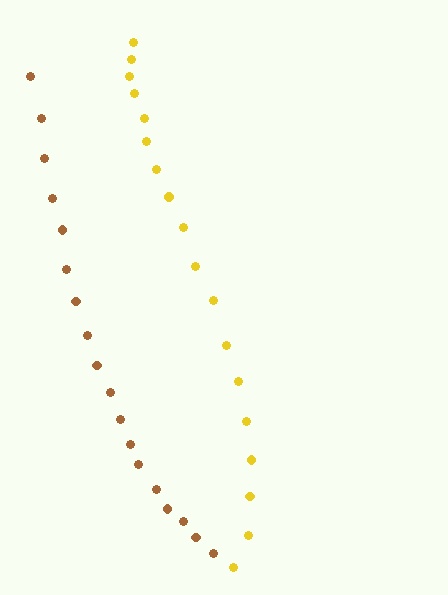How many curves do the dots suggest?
There are 2 distinct paths.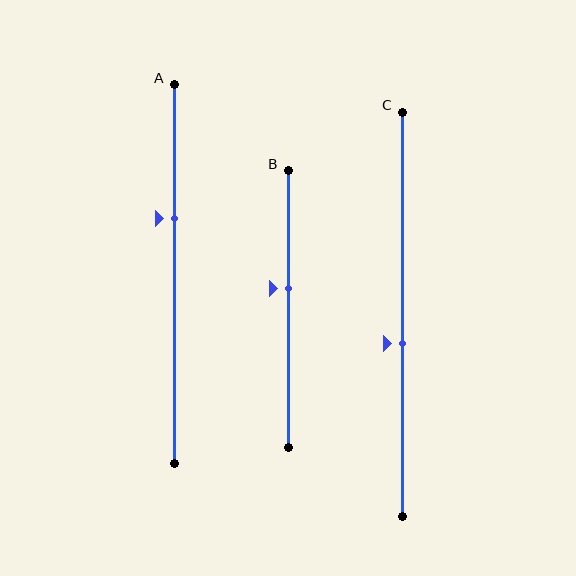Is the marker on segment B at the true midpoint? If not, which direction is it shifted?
No, the marker on segment B is shifted upward by about 7% of the segment length.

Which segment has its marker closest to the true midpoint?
Segment C has its marker closest to the true midpoint.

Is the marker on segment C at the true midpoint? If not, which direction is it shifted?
No, the marker on segment C is shifted downward by about 7% of the segment length.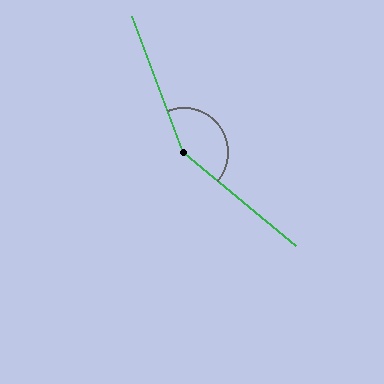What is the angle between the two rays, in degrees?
Approximately 151 degrees.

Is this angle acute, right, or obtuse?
It is obtuse.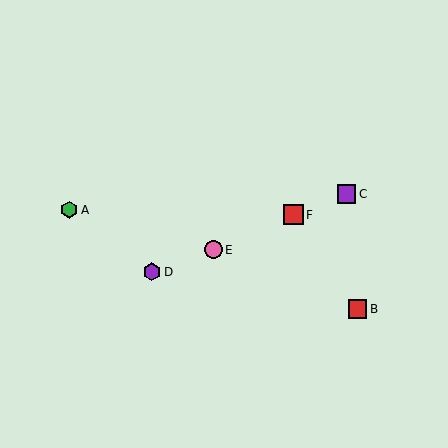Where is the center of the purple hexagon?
The center of the purple hexagon is at (152, 272).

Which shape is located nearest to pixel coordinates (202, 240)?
The pink circle (labeled E) at (213, 250) is nearest to that location.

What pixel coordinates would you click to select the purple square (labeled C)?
Click at (347, 194) to select the purple square C.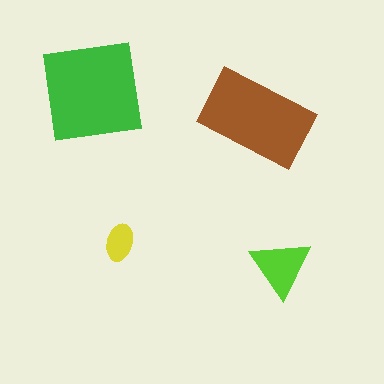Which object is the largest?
The green square.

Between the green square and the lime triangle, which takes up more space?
The green square.